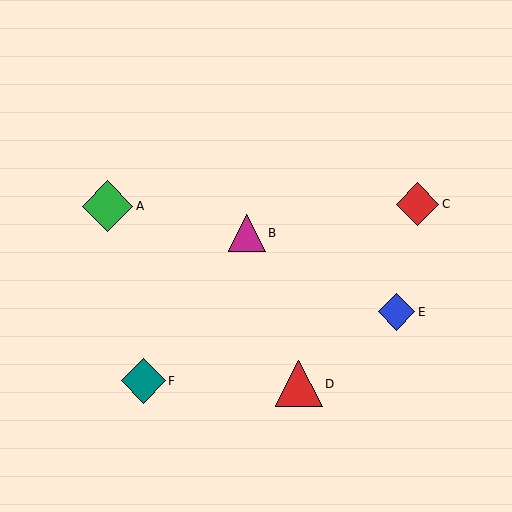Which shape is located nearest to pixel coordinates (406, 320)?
The blue diamond (labeled E) at (396, 312) is nearest to that location.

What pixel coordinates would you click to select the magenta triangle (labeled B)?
Click at (247, 233) to select the magenta triangle B.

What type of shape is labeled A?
Shape A is a green diamond.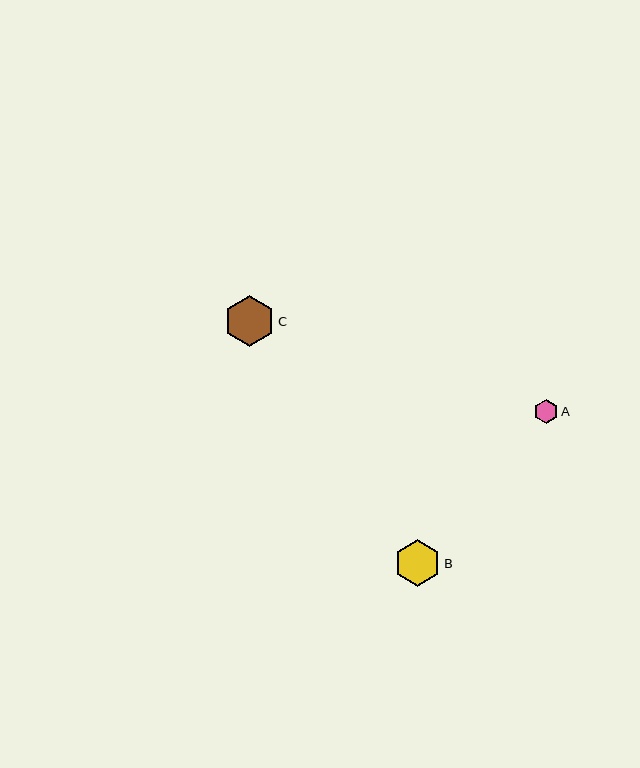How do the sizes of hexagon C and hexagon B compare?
Hexagon C and hexagon B are approximately the same size.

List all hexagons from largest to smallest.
From largest to smallest: C, B, A.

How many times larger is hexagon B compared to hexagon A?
Hexagon B is approximately 1.9 times the size of hexagon A.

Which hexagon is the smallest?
Hexagon A is the smallest with a size of approximately 24 pixels.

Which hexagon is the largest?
Hexagon C is the largest with a size of approximately 51 pixels.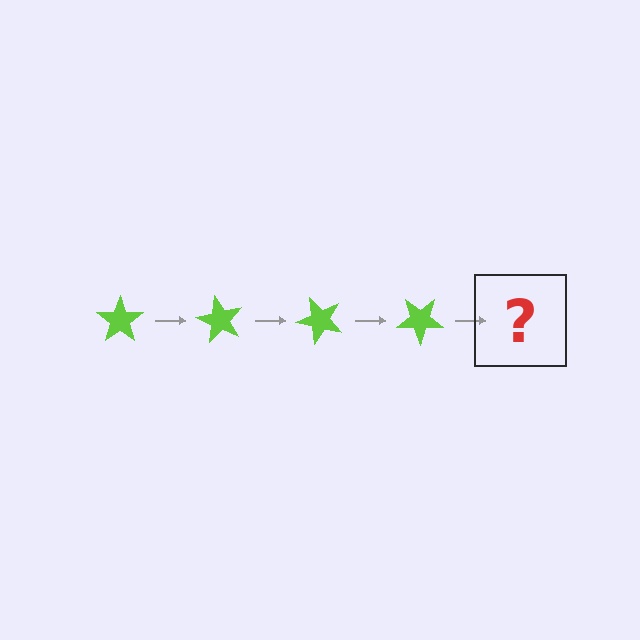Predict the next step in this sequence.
The next step is a lime star rotated 240 degrees.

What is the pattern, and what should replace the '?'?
The pattern is that the star rotates 60 degrees each step. The '?' should be a lime star rotated 240 degrees.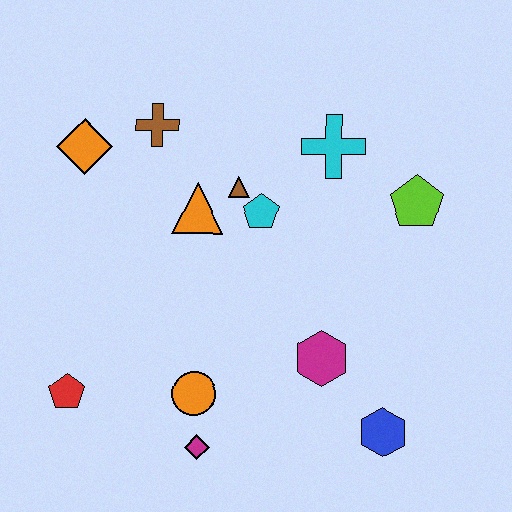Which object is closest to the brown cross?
The orange diamond is closest to the brown cross.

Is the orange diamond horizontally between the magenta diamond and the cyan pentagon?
No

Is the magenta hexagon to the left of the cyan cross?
Yes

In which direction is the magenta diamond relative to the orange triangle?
The magenta diamond is below the orange triangle.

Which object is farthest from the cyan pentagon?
The red pentagon is farthest from the cyan pentagon.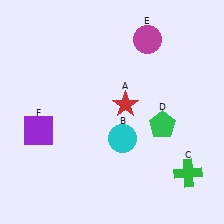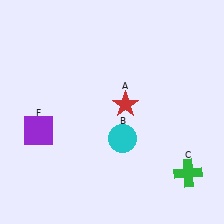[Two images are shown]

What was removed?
The magenta circle (E), the green pentagon (D) were removed in Image 2.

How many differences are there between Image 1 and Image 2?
There are 2 differences between the two images.